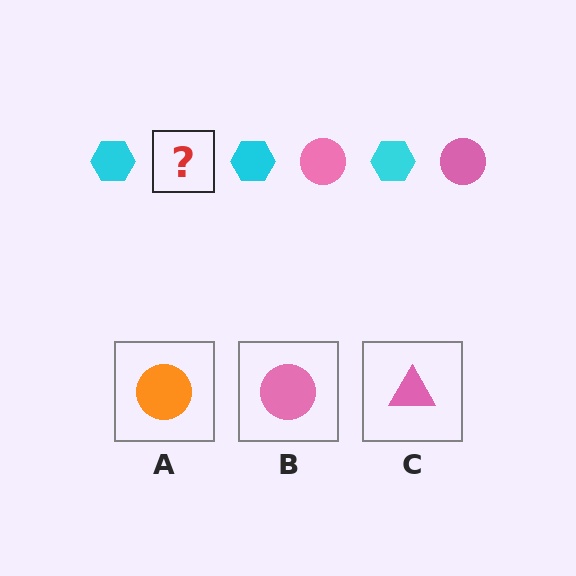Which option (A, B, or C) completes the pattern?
B.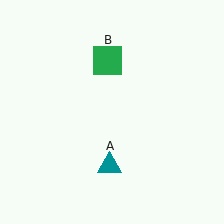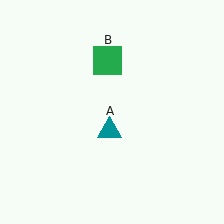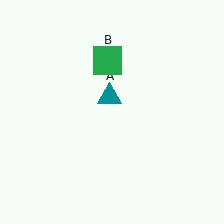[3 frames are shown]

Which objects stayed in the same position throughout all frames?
Green square (object B) remained stationary.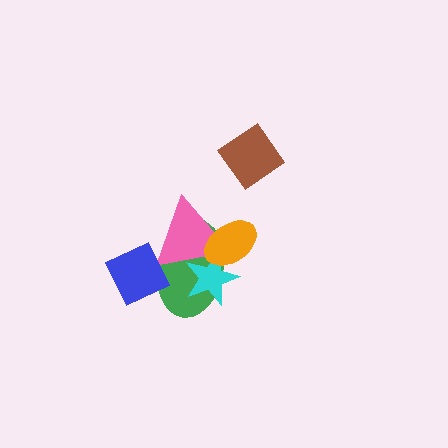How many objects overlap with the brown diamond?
0 objects overlap with the brown diamond.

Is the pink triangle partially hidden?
Yes, it is partially covered by another shape.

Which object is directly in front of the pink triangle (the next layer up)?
The blue diamond is directly in front of the pink triangle.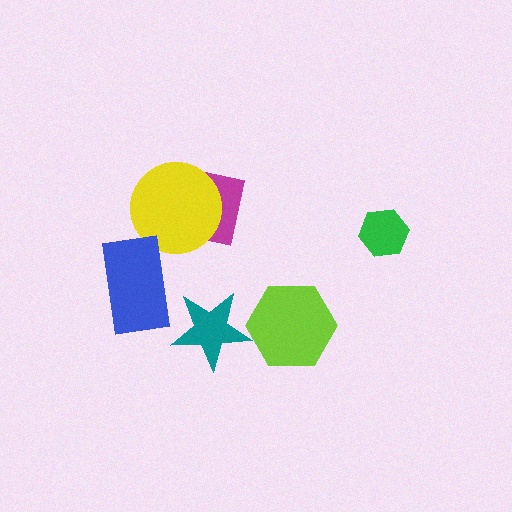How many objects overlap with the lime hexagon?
0 objects overlap with the lime hexagon.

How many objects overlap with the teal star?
0 objects overlap with the teal star.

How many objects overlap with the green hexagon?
0 objects overlap with the green hexagon.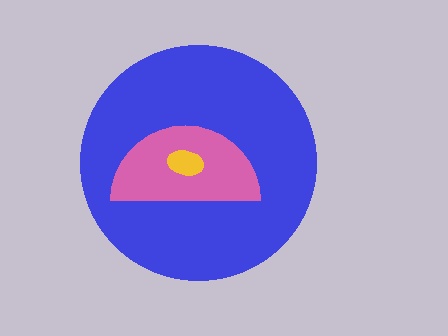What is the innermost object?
The yellow ellipse.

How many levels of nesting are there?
3.